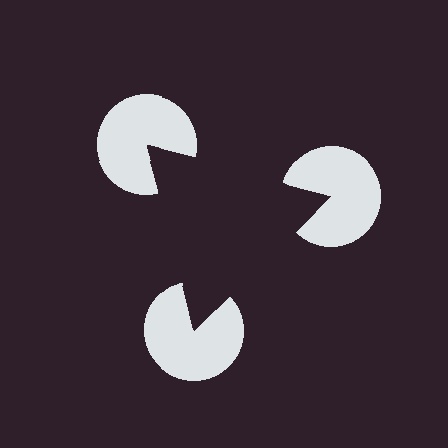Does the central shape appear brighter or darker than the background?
It typically appears slightly darker than the background, even though no actual brightness change is drawn.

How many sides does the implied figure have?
3 sides.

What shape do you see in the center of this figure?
An illusory triangle — its edges are inferred from the aligned wedge cuts in the pac-man discs, not physically drawn.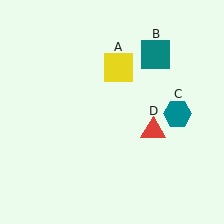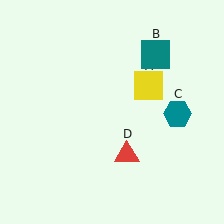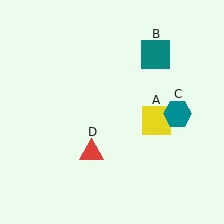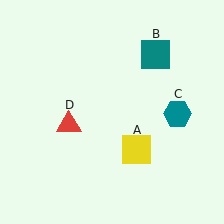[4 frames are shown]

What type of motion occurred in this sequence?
The yellow square (object A), red triangle (object D) rotated clockwise around the center of the scene.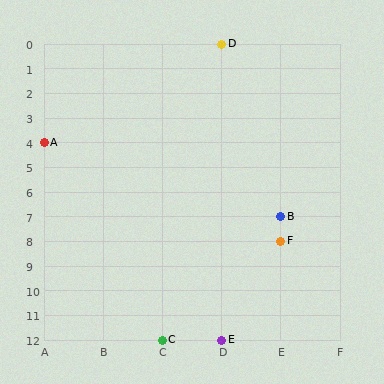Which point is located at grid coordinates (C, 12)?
Point C is at (C, 12).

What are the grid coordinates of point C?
Point C is at grid coordinates (C, 12).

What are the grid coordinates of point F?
Point F is at grid coordinates (E, 8).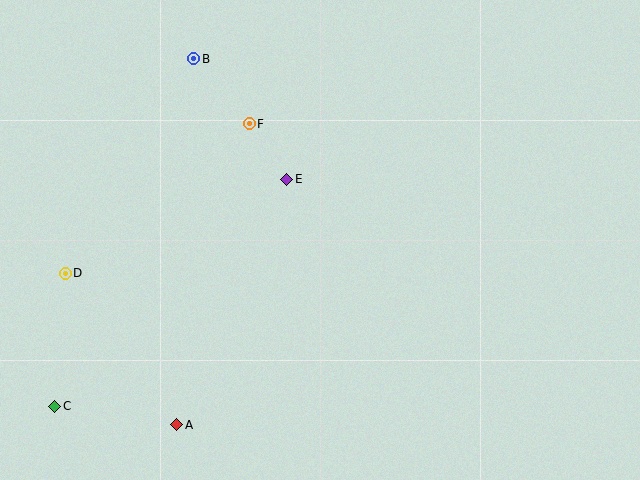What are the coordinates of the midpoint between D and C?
The midpoint between D and C is at (60, 340).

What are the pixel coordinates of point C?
Point C is at (55, 406).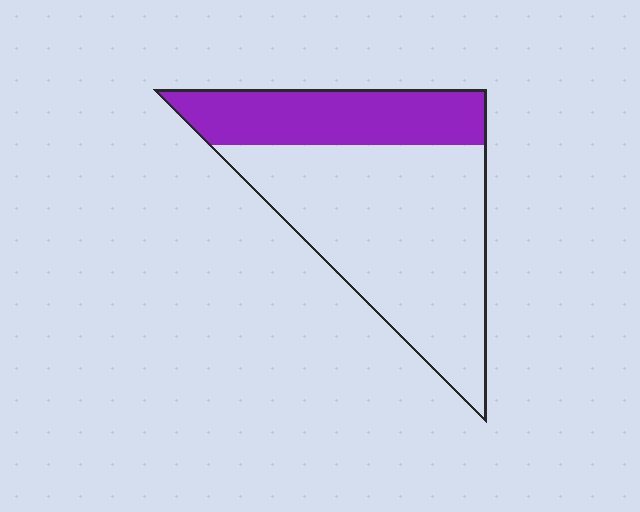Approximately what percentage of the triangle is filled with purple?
Approximately 30%.